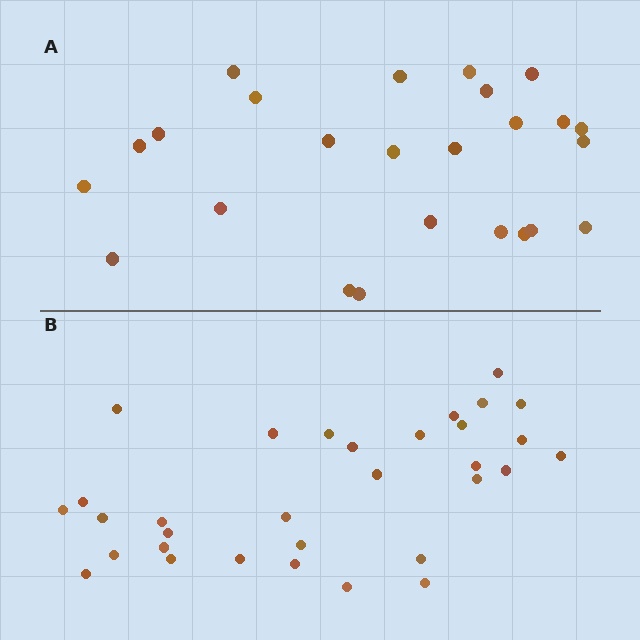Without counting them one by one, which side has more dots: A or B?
Region B (the bottom region) has more dots.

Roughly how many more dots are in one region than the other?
Region B has roughly 8 or so more dots than region A.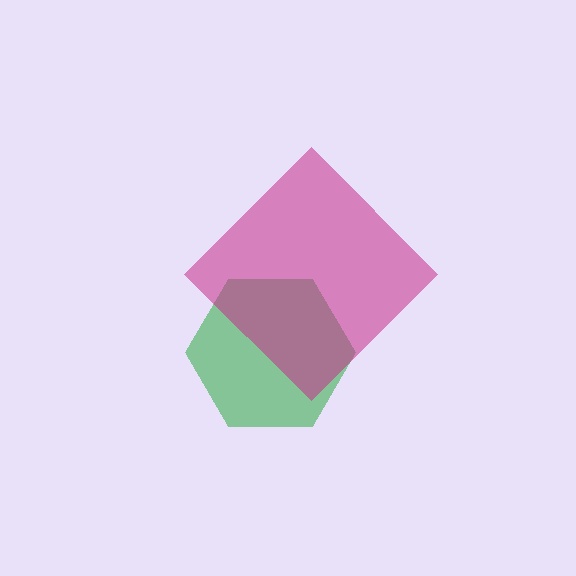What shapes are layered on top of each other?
The layered shapes are: a green hexagon, a magenta diamond.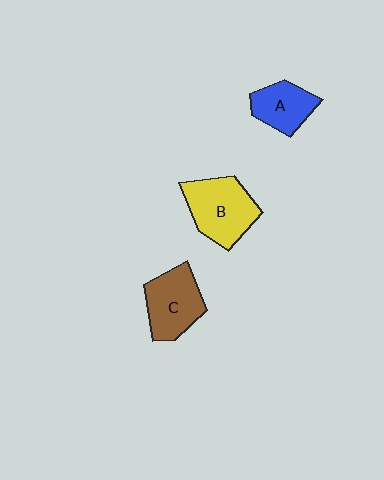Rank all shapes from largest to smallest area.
From largest to smallest: B (yellow), C (brown), A (blue).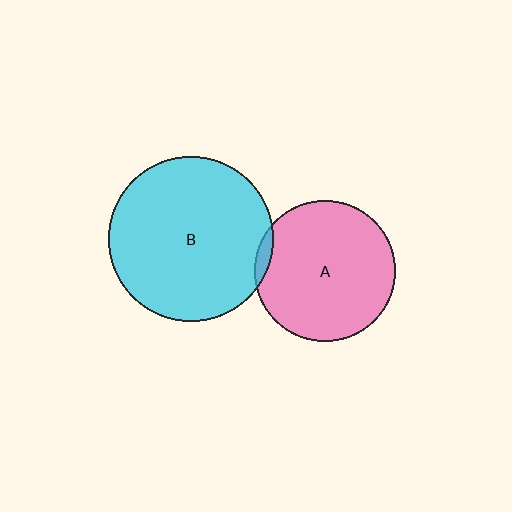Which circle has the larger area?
Circle B (cyan).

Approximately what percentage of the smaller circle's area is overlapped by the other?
Approximately 5%.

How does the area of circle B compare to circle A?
Approximately 1.4 times.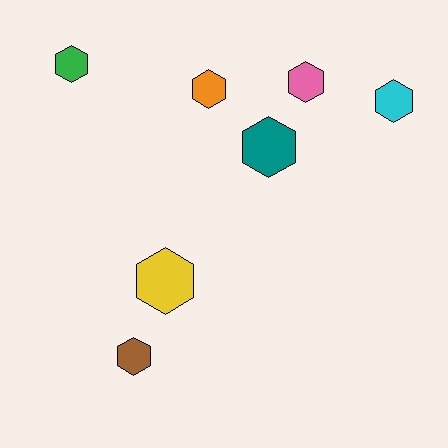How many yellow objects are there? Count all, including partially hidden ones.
There is 1 yellow object.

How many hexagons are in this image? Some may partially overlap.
There are 7 hexagons.